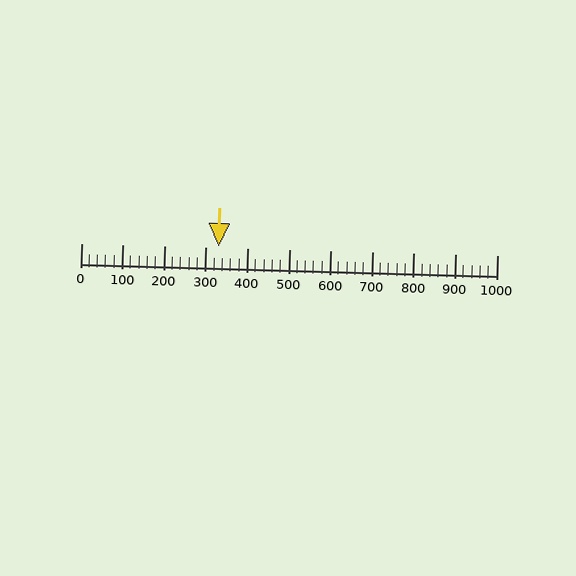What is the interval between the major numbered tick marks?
The major tick marks are spaced 100 units apart.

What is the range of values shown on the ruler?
The ruler shows values from 0 to 1000.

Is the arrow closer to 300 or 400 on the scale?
The arrow is closer to 300.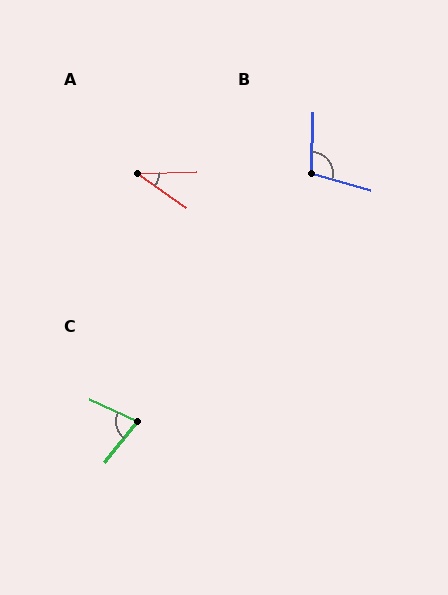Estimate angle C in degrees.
Approximately 76 degrees.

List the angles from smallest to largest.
A (38°), C (76°), B (104°).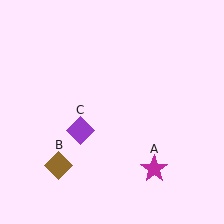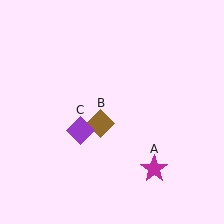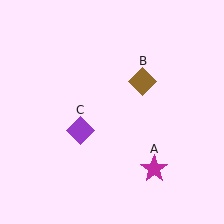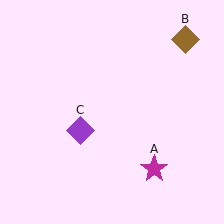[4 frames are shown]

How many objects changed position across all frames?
1 object changed position: brown diamond (object B).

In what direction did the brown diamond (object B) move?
The brown diamond (object B) moved up and to the right.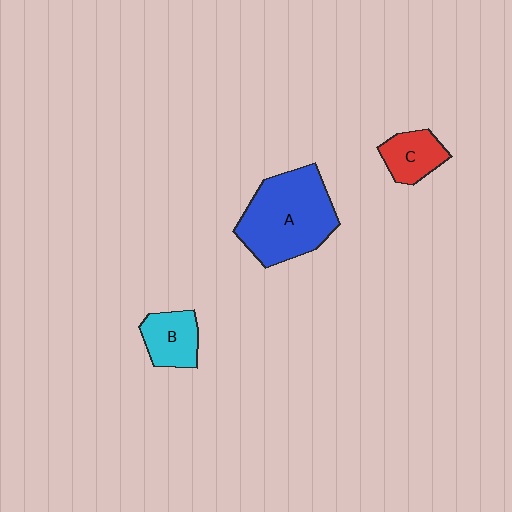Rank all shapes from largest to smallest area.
From largest to smallest: A (blue), B (cyan), C (red).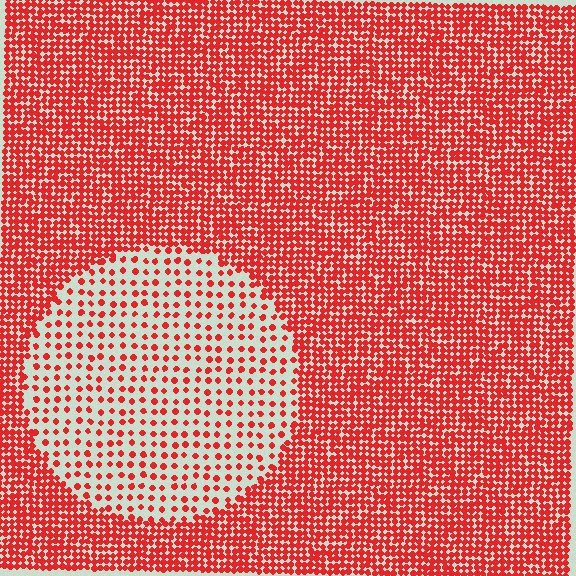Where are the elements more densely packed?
The elements are more densely packed outside the circle boundary.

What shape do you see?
I see a circle.